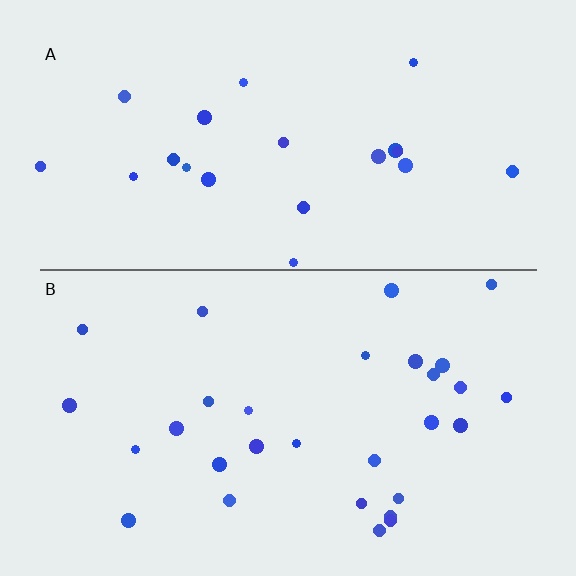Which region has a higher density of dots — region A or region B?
B (the bottom).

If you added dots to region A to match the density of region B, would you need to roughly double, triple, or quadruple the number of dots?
Approximately double.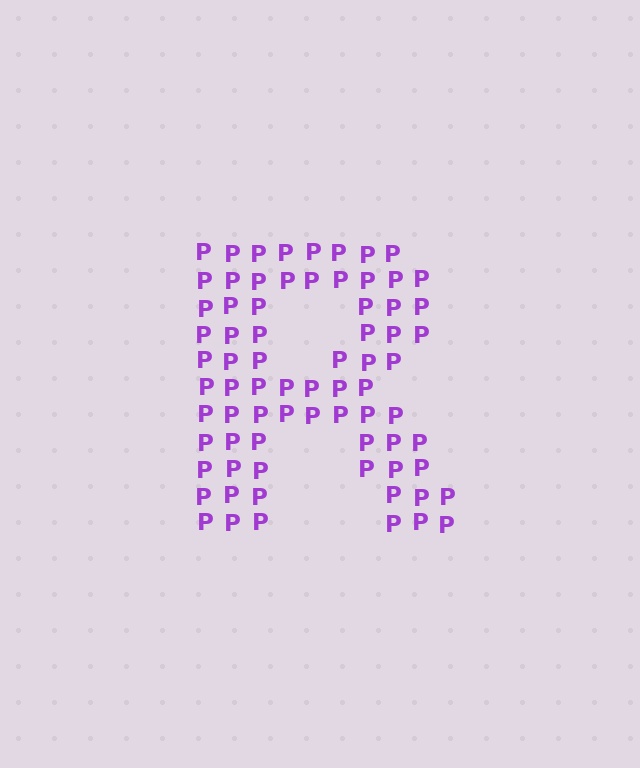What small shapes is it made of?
It is made of small letter P's.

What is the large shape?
The large shape is the letter R.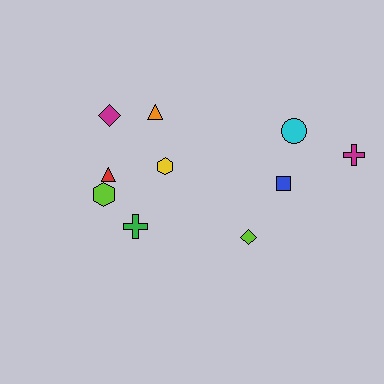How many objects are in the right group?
There are 4 objects.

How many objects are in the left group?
There are 6 objects.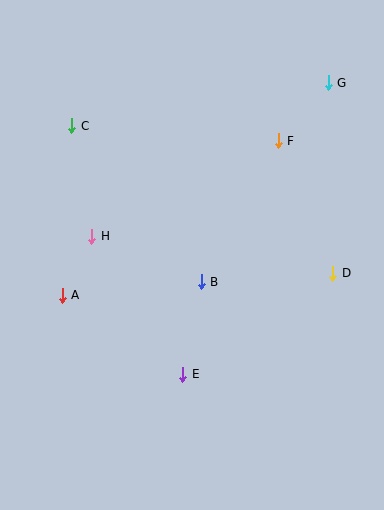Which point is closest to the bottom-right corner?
Point D is closest to the bottom-right corner.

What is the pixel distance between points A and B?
The distance between A and B is 140 pixels.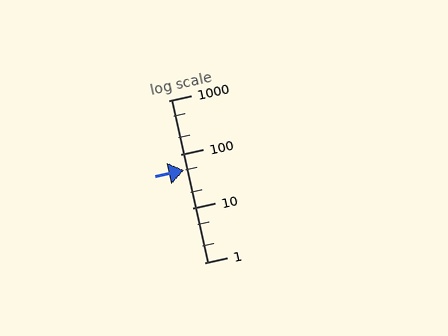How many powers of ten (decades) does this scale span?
The scale spans 3 decades, from 1 to 1000.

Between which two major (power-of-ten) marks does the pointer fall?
The pointer is between 10 and 100.